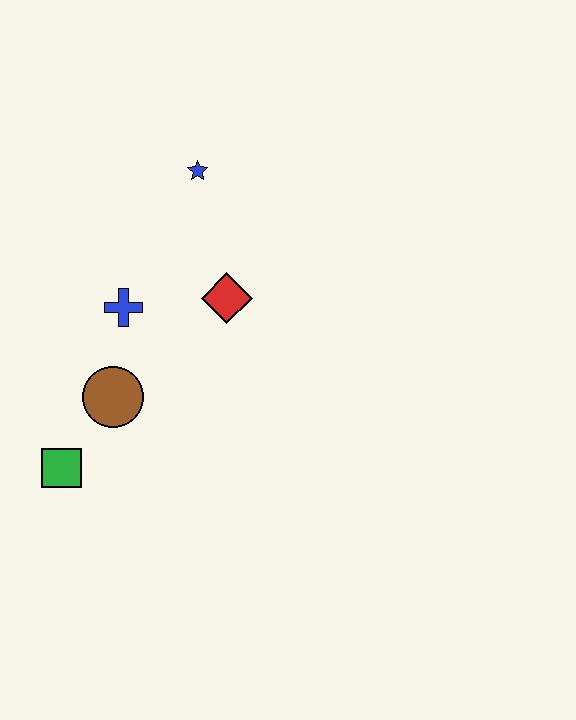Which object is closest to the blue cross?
The brown circle is closest to the blue cross.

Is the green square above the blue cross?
No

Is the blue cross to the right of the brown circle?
Yes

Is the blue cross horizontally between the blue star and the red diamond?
No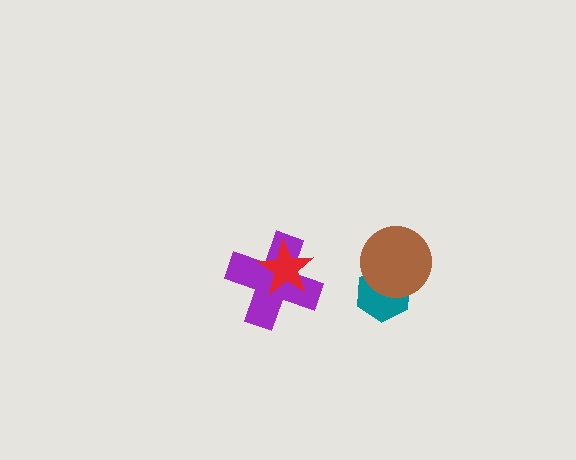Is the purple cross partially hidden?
Yes, it is partially covered by another shape.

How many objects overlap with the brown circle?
1 object overlaps with the brown circle.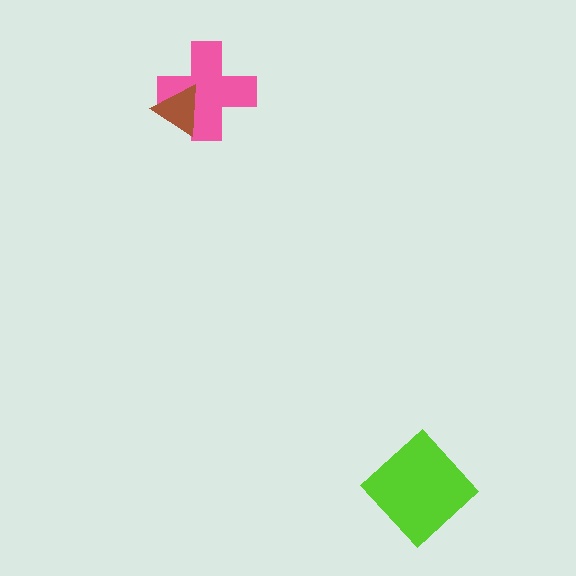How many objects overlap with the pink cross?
1 object overlaps with the pink cross.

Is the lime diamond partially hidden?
No, no other shape covers it.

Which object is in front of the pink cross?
The brown triangle is in front of the pink cross.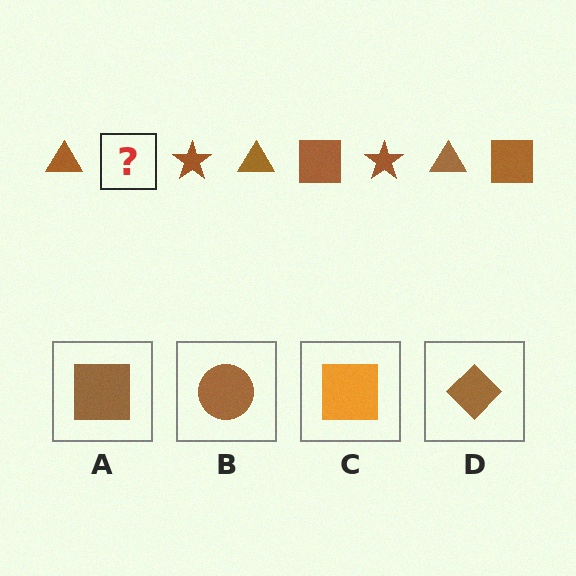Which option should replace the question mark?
Option A.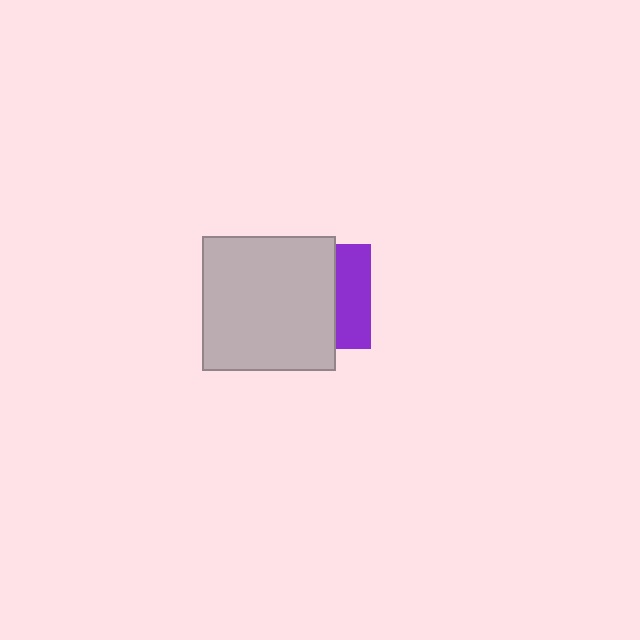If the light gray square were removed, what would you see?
You would see the complete purple square.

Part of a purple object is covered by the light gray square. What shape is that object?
It is a square.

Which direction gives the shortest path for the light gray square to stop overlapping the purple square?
Moving left gives the shortest separation.